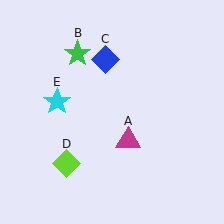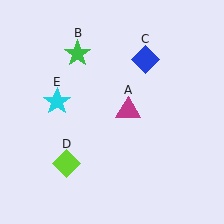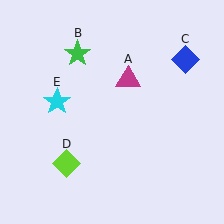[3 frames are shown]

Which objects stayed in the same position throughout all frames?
Green star (object B) and lime diamond (object D) and cyan star (object E) remained stationary.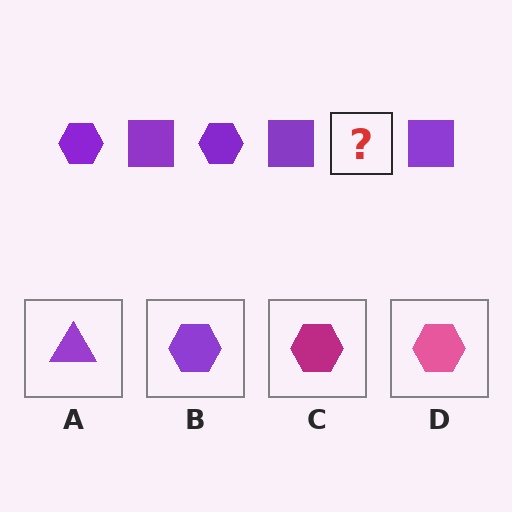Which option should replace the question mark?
Option B.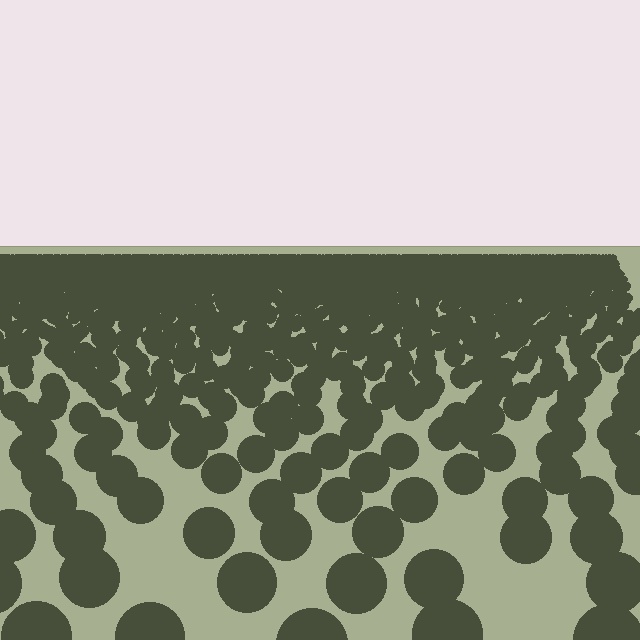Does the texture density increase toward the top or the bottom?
Density increases toward the top.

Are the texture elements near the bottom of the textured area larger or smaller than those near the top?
Larger. Near the bottom, elements are closer to the viewer and appear at a bigger on-screen size.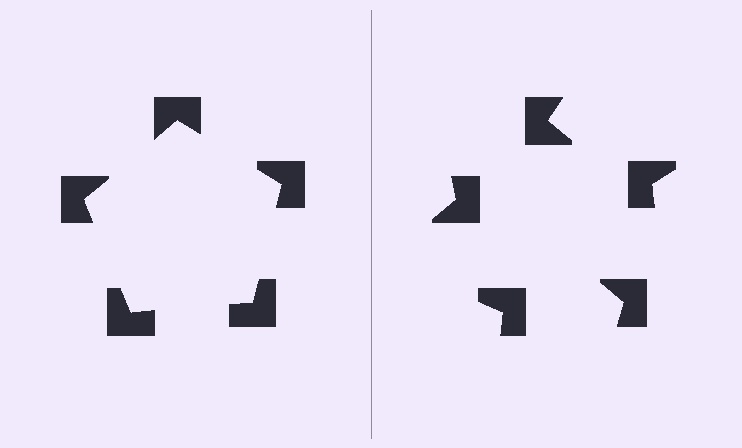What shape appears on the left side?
An illusory pentagon.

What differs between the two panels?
The notched squares are positioned identically on both sides; only the wedge orientations differ. On the left they align to a pentagon; on the right they are misaligned.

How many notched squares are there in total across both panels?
10 — 5 on each side.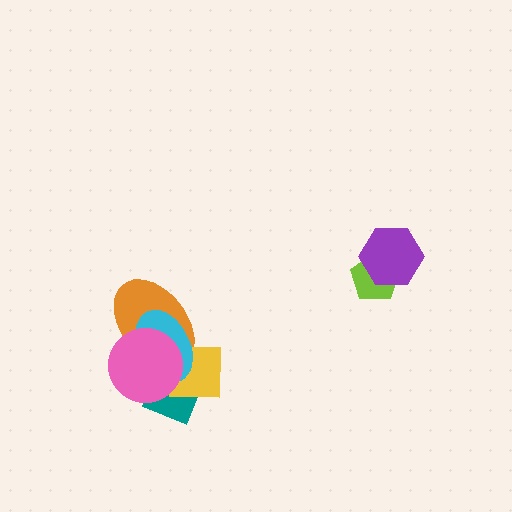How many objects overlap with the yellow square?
4 objects overlap with the yellow square.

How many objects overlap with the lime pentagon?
1 object overlaps with the lime pentagon.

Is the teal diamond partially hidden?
Yes, it is partially covered by another shape.